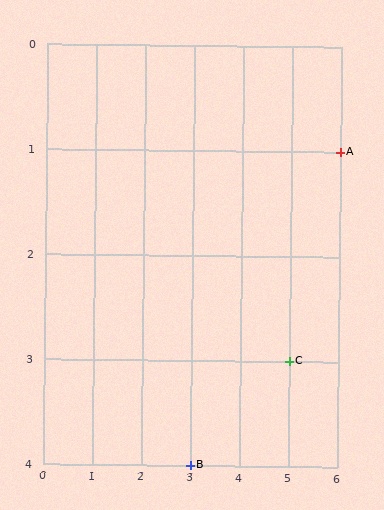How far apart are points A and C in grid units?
Points A and C are 1 column and 2 rows apart (about 2.2 grid units diagonally).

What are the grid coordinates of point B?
Point B is at grid coordinates (3, 4).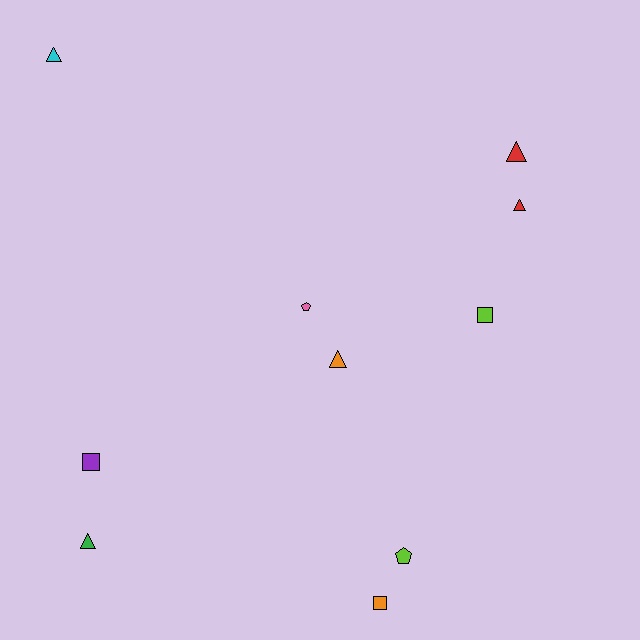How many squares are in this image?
There are 3 squares.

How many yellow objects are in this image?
There are no yellow objects.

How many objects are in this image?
There are 10 objects.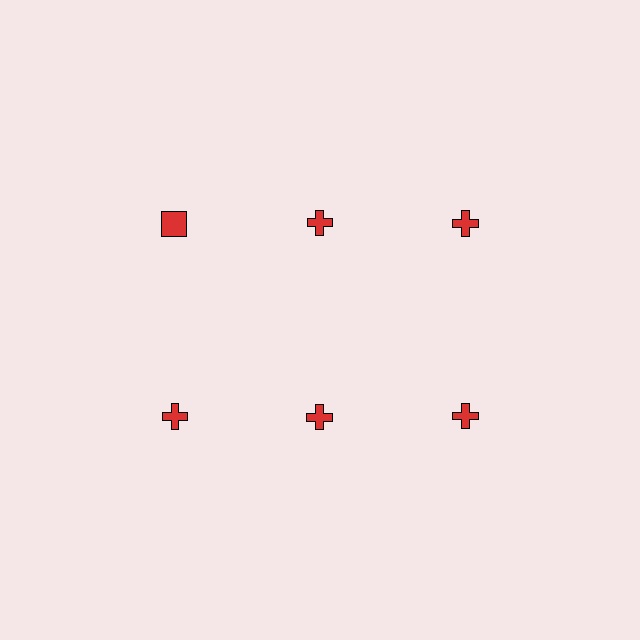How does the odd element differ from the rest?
It has a different shape: square instead of cross.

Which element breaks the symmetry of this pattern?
The red square in the top row, leftmost column breaks the symmetry. All other shapes are red crosses.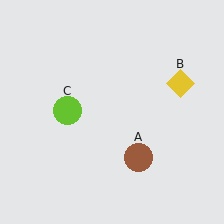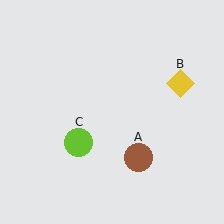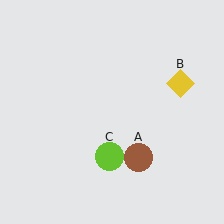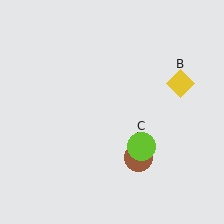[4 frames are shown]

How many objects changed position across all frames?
1 object changed position: lime circle (object C).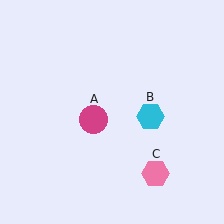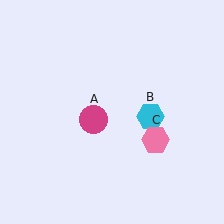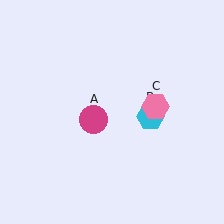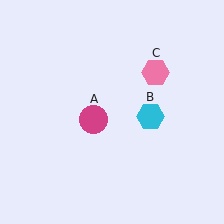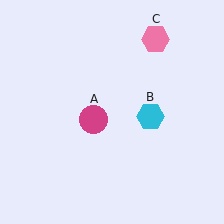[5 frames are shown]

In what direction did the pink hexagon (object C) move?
The pink hexagon (object C) moved up.